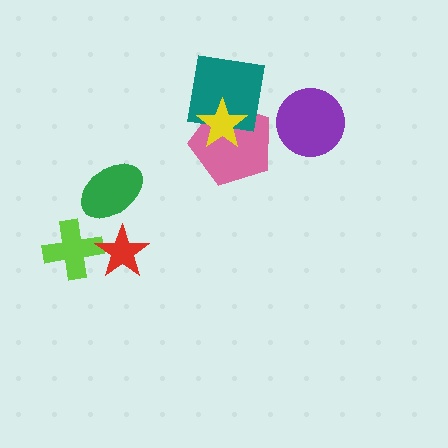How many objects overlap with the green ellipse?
0 objects overlap with the green ellipse.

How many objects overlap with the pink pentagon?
2 objects overlap with the pink pentagon.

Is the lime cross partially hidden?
Yes, it is partially covered by another shape.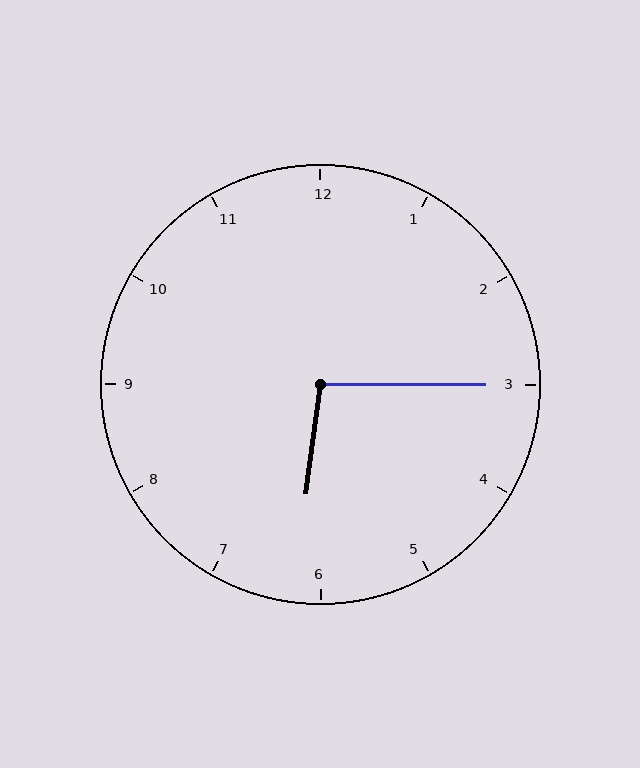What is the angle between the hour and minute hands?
Approximately 98 degrees.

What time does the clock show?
6:15.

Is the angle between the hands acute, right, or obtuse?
It is obtuse.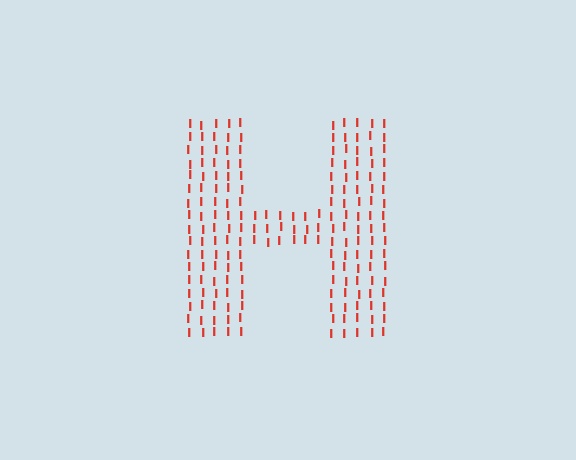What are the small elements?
The small elements are letter I's.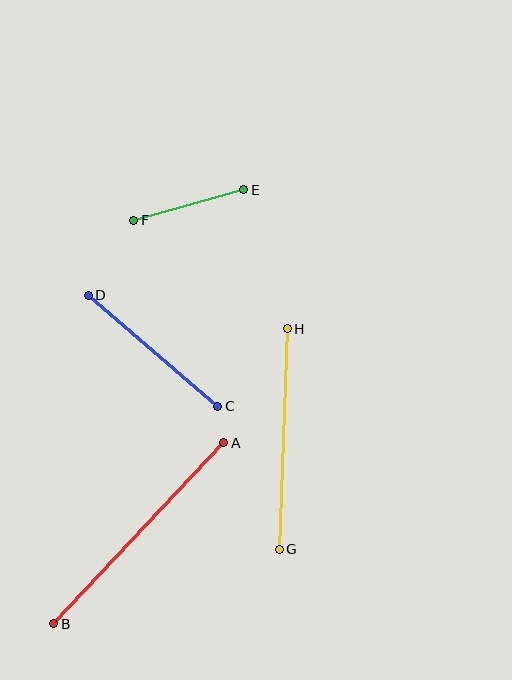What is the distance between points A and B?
The distance is approximately 248 pixels.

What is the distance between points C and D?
The distance is approximately 171 pixels.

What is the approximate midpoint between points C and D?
The midpoint is at approximately (153, 351) pixels.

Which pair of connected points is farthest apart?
Points A and B are farthest apart.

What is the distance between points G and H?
The distance is approximately 221 pixels.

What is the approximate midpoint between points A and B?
The midpoint is at approximately (139, 533) pixels.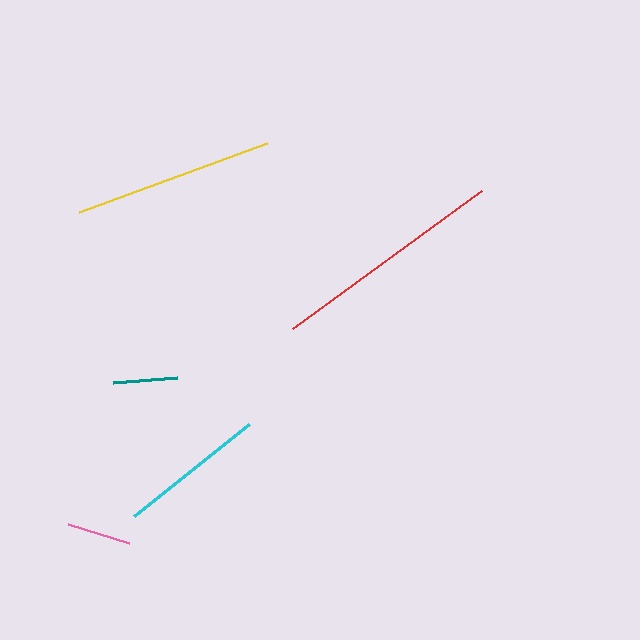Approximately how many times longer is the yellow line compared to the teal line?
The yellow line is approximately 3.1 times the length of the teal line.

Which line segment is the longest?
The red line is the longest at approximately 234 pixels.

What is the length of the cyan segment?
The cyan segment is approximately 147 pixels long.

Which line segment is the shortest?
The teal line is the shortest at approximately 64 pixels.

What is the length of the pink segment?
The pink segment is approximately 64 pixels long.